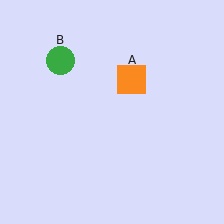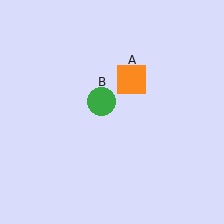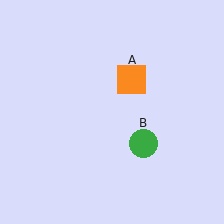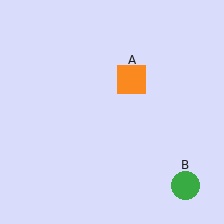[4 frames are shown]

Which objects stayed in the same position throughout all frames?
Orange square (object A) remained stationary.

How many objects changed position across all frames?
1 object changed position: green circle (object B).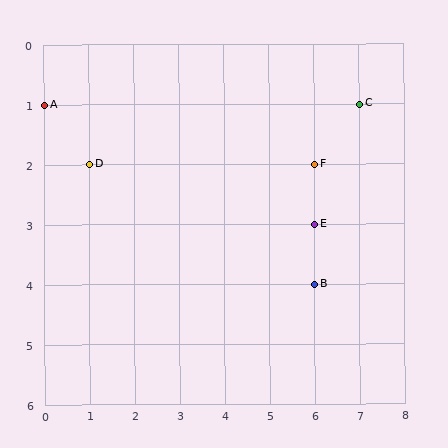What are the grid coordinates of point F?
Point F is at grid coordinates (6, 2).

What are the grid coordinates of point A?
Point A is at grid coordinates (0, 1).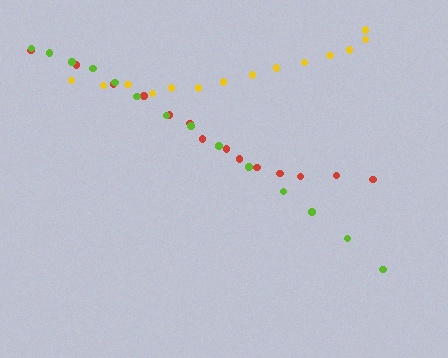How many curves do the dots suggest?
There are 3 distinct paths.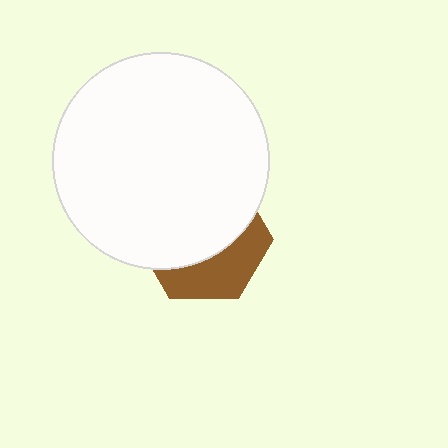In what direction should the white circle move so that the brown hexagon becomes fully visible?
The white circle should move up. That is the shortest direction to clear the overlap and leave the brown hexagon fully visible.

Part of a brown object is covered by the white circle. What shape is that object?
It is a hexagon.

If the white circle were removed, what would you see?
You would see the complete brown hexagon.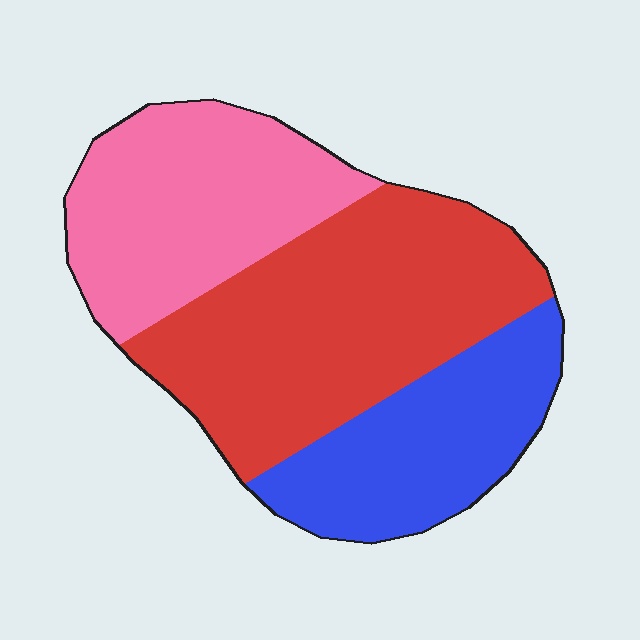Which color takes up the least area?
Blue, at roughly 25%.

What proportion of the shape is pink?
Pink takes up about one third (1/3) of the shape.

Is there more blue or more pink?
Pink.